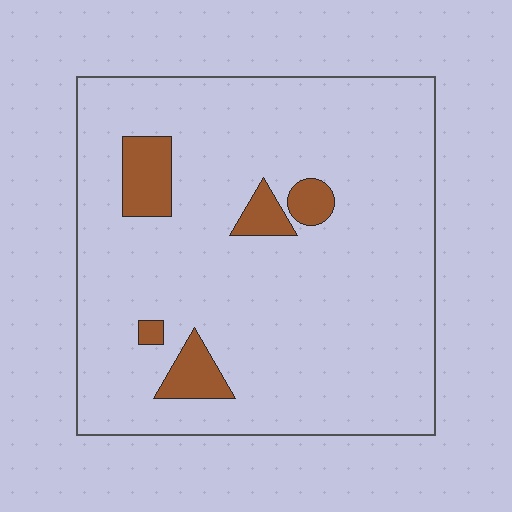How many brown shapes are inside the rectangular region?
5.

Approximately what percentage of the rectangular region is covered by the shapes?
Approximately 10%.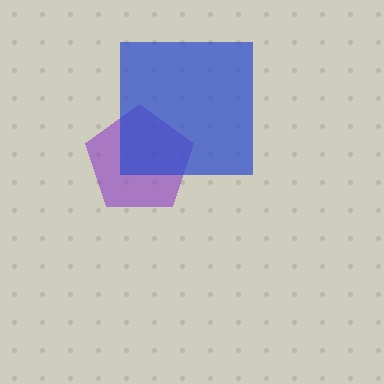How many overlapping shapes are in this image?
There are 2 overlapping shapes in the image.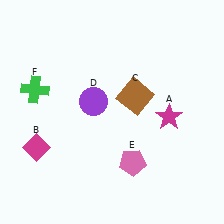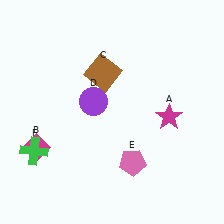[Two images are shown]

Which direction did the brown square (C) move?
The brown square (C) moved left.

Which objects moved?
The objects that moved are: the brown square (C), the green cross (F).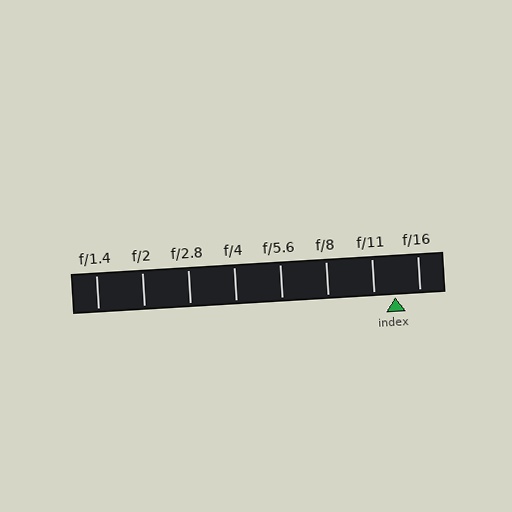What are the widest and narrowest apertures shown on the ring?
The widest aperture shown is f/1.4 and the narrowest is f/16.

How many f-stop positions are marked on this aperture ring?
There are 8 f-stop positions marked.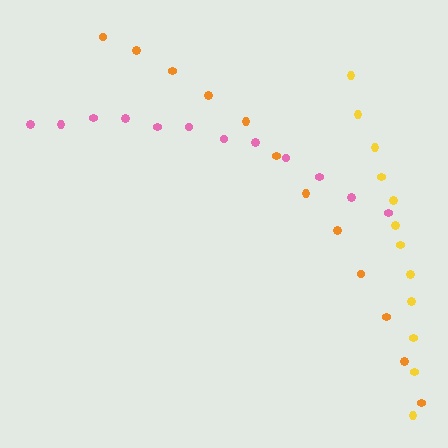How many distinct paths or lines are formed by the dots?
There are 3 distinct paths.